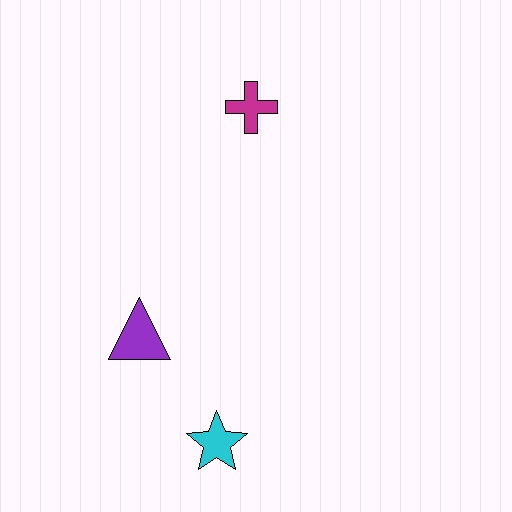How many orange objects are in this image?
There are no orange objects.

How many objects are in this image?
There are 3 objects.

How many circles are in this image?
There are no circles.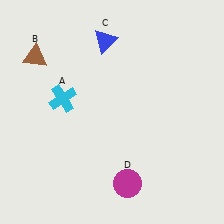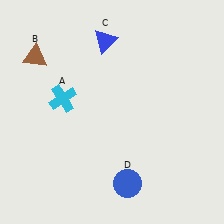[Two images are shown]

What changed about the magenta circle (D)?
In Image 1, D is magenta. In Image 2, it changed to blue.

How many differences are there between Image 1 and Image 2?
There is 1 difference between the two images.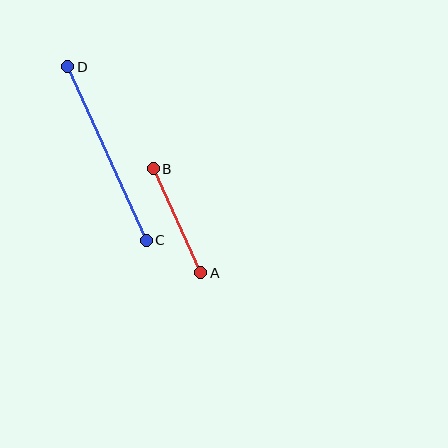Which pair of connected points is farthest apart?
Points C and D are farthest apart.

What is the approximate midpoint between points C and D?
The midpoint is at approximately (107, 154) pixels.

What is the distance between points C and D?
The distance is approximately 191 pixels.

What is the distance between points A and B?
The distance is approximately 114 pixels.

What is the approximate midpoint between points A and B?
The midpoint is at approximately (177, 221) pixels.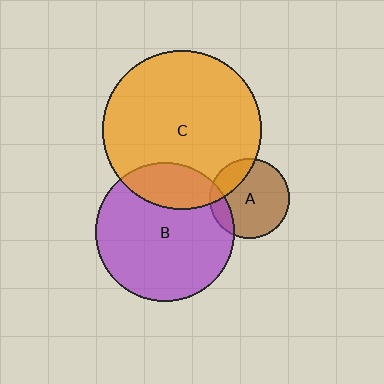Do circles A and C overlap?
Yes.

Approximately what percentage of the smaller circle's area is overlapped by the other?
Approximately 20%.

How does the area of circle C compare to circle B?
Approximately 1.3 times.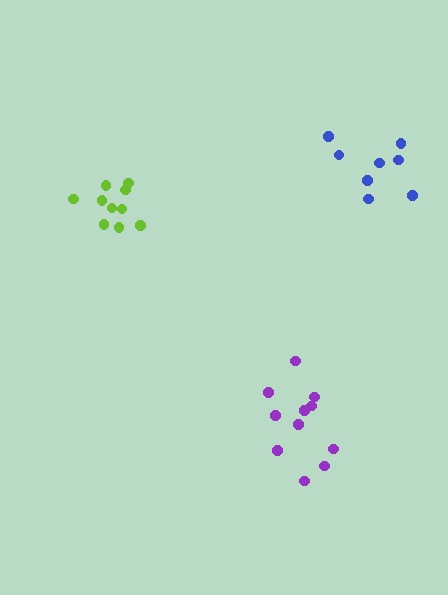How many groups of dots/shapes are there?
There are 3 groups.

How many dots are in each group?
Group 1: 10 dots, Group 2: 8 dots, Group 3: 11 dots (29 total).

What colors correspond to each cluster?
The clusters are colored: lime, blue, purple.